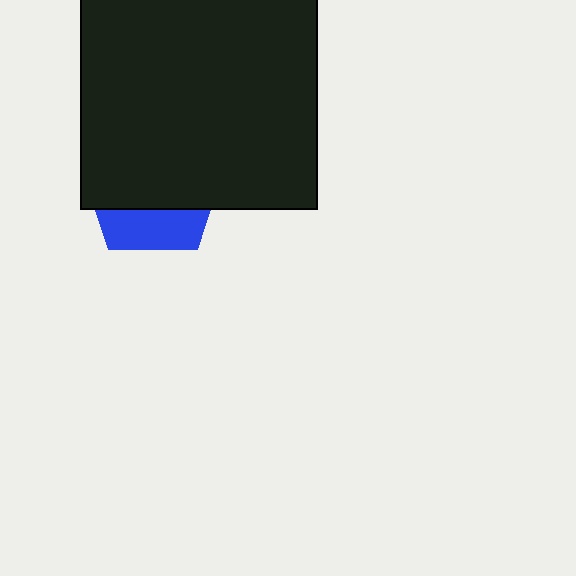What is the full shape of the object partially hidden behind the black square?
The partially hidden object is a blue pentagon.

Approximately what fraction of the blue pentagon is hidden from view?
Roughly 70% of the blue pentagon is hidden behind the black square.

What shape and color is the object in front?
The object in front is a black square.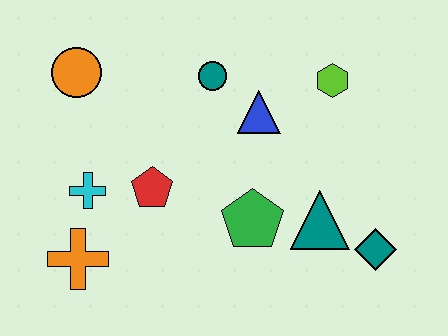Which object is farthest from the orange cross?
The lime hexagon is farthest from the orange cross.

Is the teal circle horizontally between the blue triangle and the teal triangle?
No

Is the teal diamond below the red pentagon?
Yes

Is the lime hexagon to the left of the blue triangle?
No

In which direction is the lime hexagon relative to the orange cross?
The lime hexagon is to the right of the orange cross.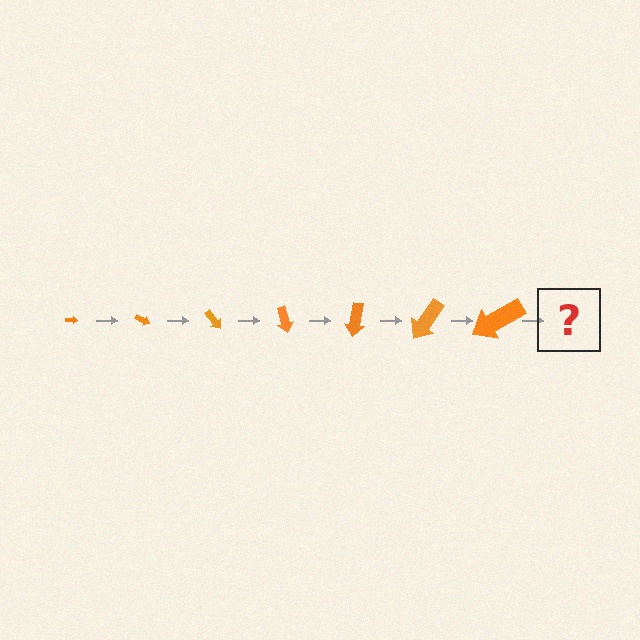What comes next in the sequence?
The next element should be an arrow, larger than the previous one and rotated 175 degrees from the start.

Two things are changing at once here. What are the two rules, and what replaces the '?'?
The two rules are that the arrow grows larger each step and it rotates 25 degrees each step. The '?' should be an arrow, larger than the previous one and rotated 175 degrees from the start.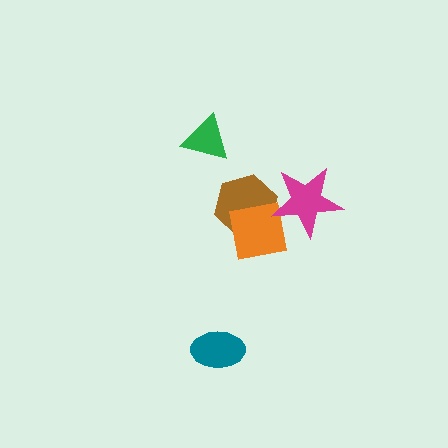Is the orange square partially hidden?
Yes, it is partially covered by another shape.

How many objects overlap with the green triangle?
0 objects overlap with the green triangle.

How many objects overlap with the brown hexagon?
2 objects overlap with the brown hexagon.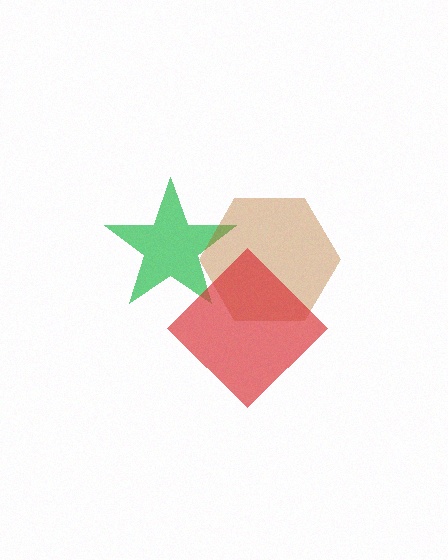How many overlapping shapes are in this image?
There are 3 overlapping shapes in the image.